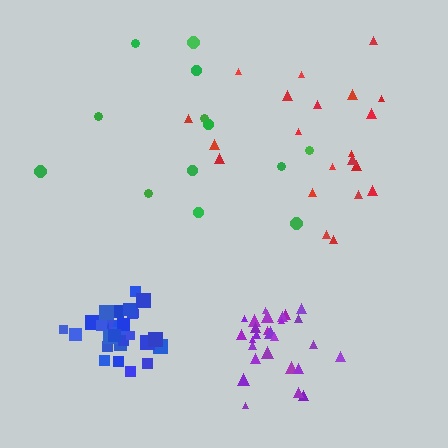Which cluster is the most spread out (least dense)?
Green.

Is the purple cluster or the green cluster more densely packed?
Purple.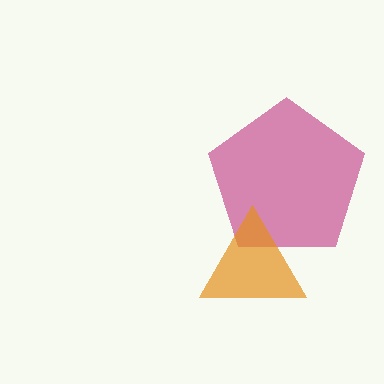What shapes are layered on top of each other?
The layered shapes are: a magenta pentagon, an orange triangle.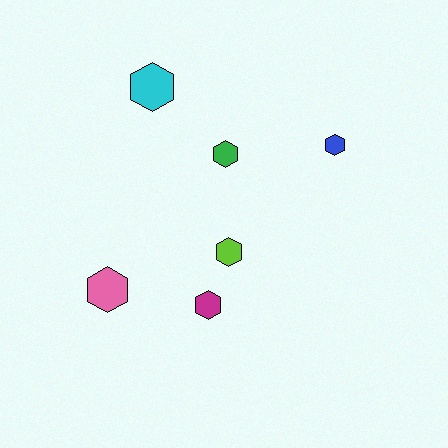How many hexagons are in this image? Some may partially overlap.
There are 6 hexagons.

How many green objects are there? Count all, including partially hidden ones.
There is 1 green object.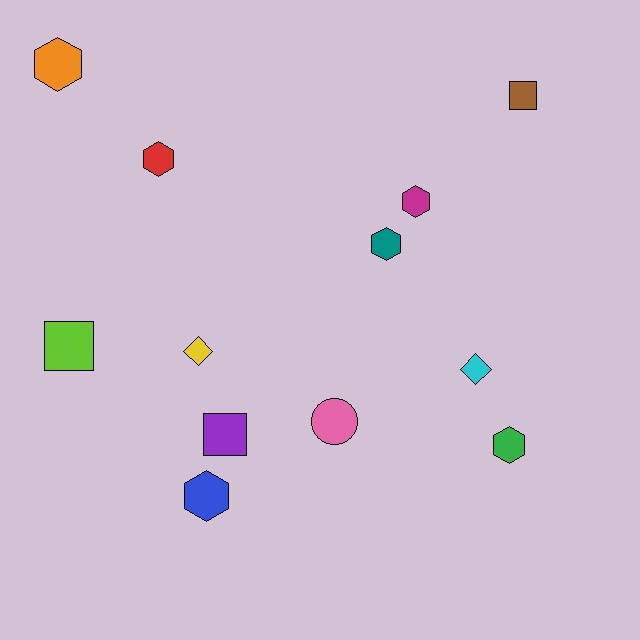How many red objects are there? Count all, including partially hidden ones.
There is 1 red object.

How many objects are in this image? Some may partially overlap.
There are 12 objects.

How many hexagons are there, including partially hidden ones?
There are 6 hexagons.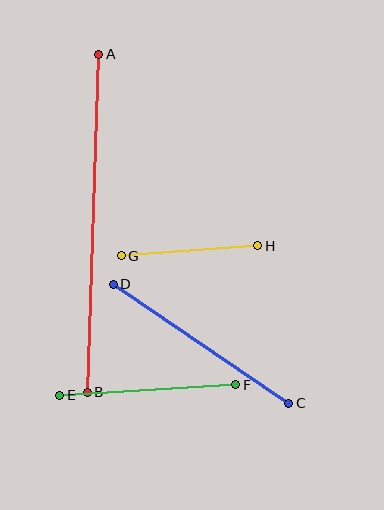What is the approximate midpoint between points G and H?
The midpoint is at approximately (190, 251) pixels.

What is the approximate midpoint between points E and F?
The midpoint is at approximately (148, 390) pixels.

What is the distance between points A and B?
The distance is approximately 338 pixels.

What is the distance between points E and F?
The distance is approximately 176 pixels.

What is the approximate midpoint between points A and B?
The midpoint is at approximately (93, 223) pixels.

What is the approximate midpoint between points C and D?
The midpoint is at approximately (201, 344) pixels.